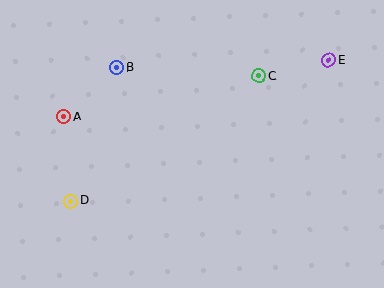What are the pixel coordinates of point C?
Point C is at (259, 76).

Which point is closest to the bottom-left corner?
Point D is closest to the bottom-left corner.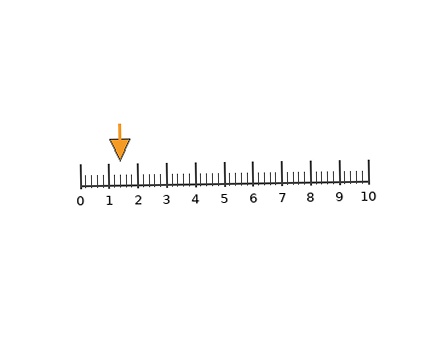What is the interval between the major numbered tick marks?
The major tick marks are spaced 1 units apart.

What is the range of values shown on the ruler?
The ruler shows values from 0 to 10.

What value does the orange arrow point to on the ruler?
The orange arrow points to approximately 1.4.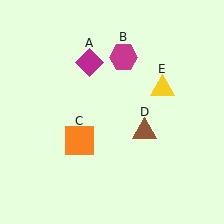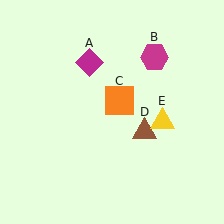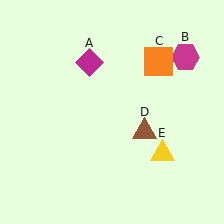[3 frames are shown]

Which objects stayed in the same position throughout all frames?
Magenta diamond (object A) and brown triangle (object D) remained stationary.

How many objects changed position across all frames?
3 objects changed position: magenta hexagon (object B), orange square (object C), yellow triangle (object E).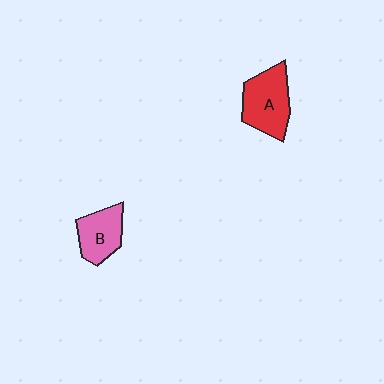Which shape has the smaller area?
Shape B (pink).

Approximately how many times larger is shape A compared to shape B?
Approximately 1.3 times.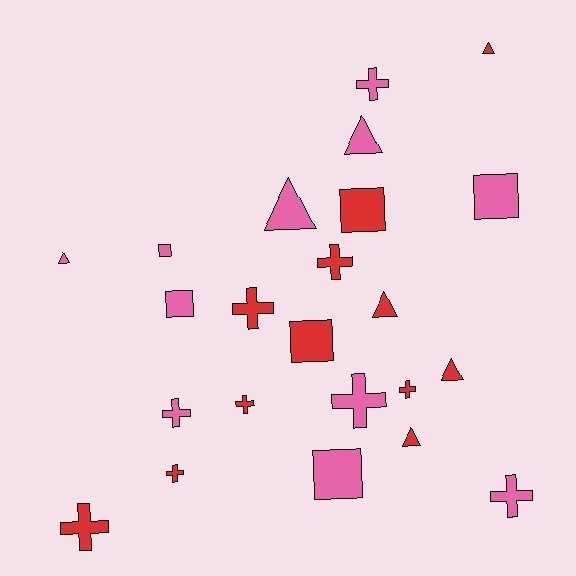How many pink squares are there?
There are 4 pink squares.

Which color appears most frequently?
Red, with 12 objects.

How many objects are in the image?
There are 23 objects.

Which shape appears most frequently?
Cross, with 10 objects.